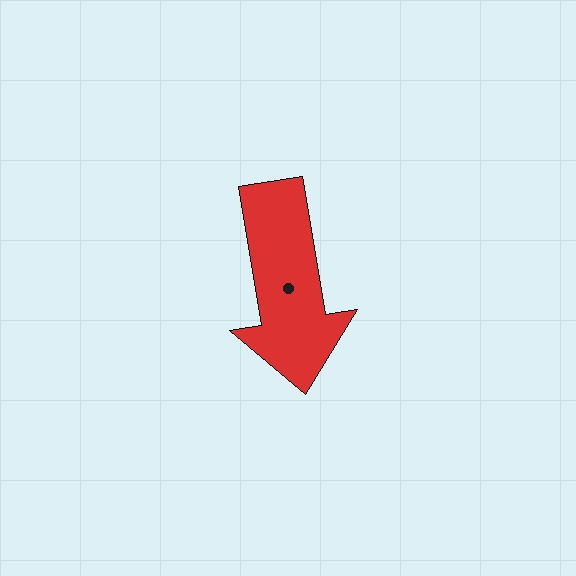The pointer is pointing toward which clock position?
Roughly 6 o'clock.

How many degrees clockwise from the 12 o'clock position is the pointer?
Approximately 171 degrees.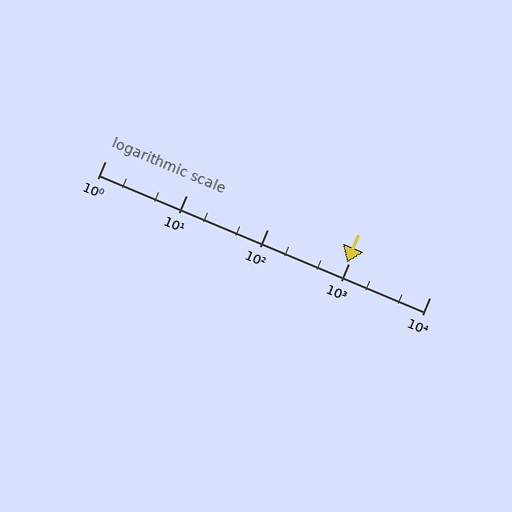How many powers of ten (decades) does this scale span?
The scale spans 4 decades, from 1 to 10000.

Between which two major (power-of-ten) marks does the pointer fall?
The pointer is between 100 and 1000.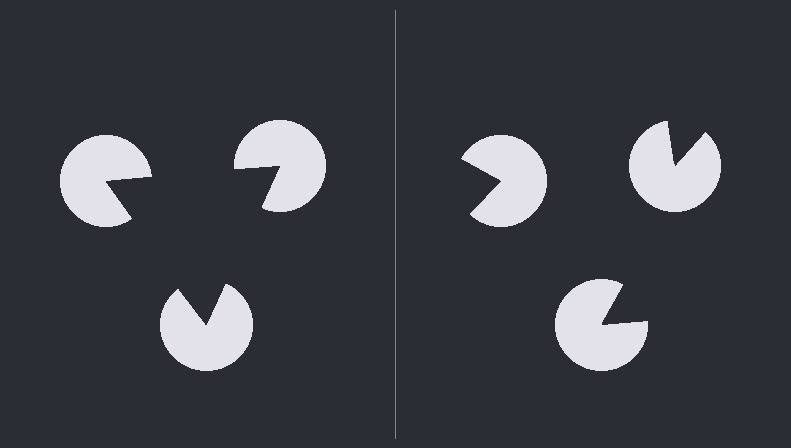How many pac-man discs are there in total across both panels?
6 — 3 on each side.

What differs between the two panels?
The pac-man discs are positioned identically on both sides; only the wedge orientations differ. On the left they align to a triangle; on the right they are misaligned.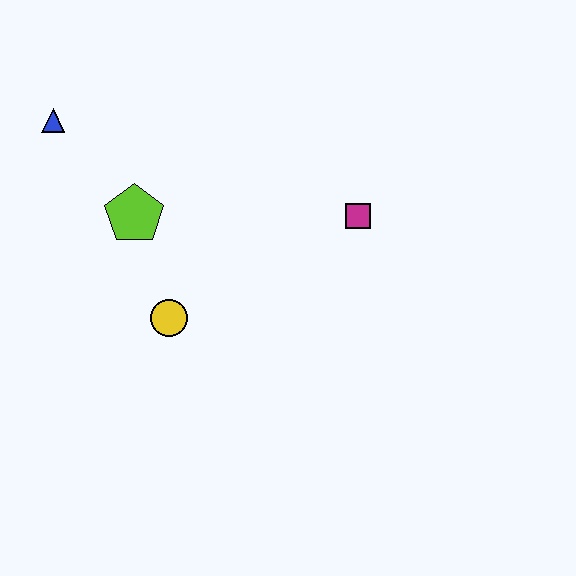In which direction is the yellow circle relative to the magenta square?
The yellow circle is to the left of the magenta square.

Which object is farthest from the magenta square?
The blue triangle is farthest from the magenta square.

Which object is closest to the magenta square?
The yellow circle is closest to the magenta square.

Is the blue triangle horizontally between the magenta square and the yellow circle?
No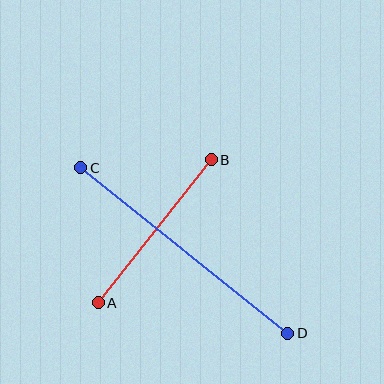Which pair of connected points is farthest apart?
Points C and D are farthest apart.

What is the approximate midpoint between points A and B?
The midpoint is at approximately (155, 231) pixels.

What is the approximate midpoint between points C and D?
The midpoint is at approximately (184, 250) pixels.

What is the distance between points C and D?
The distance is approximately 265 pixels.